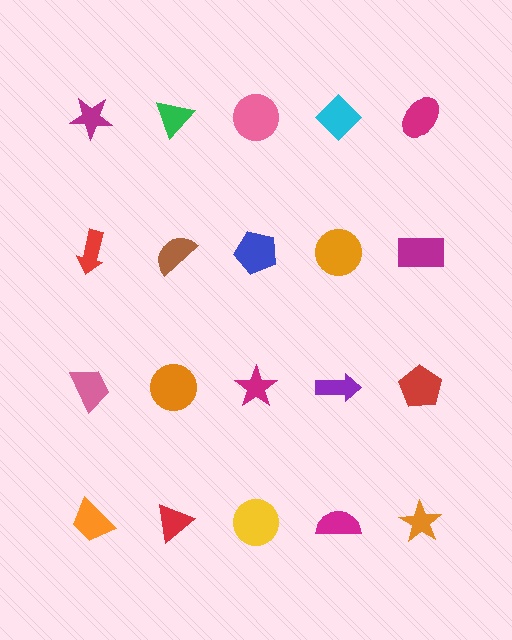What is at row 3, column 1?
A pink trapezoid.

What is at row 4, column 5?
An orange star.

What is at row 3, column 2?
An orange circle.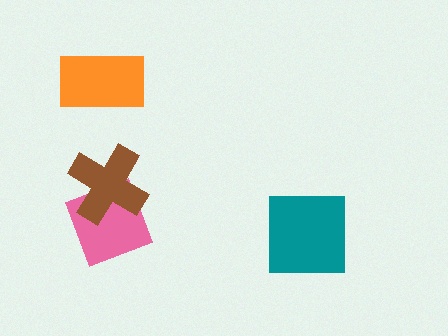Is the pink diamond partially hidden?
Yes, it is partially covered by another shape.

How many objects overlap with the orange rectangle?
0 objects overlap with the orange rectangle.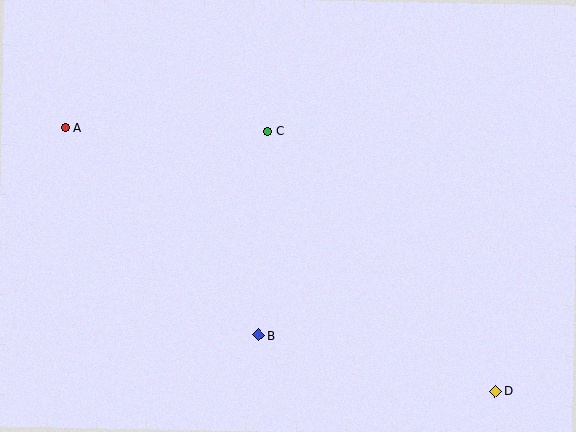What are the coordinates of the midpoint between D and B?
The midpoint between D and B is at (377, 363).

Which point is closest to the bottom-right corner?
Point D is closest to the bottom-right corner.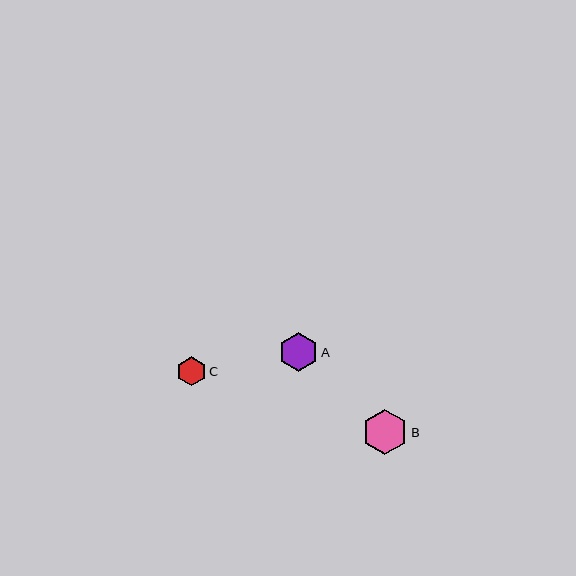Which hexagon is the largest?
Hexagon B is the largest with a size of approximately 46 pixels.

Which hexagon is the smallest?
Hexagon C is the smallest with a size of approximately 29 pixels.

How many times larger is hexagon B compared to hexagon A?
Hexagon B is approximately 1.2 times the size of hexagon A.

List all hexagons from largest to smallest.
From largest to smallest: B, A, C.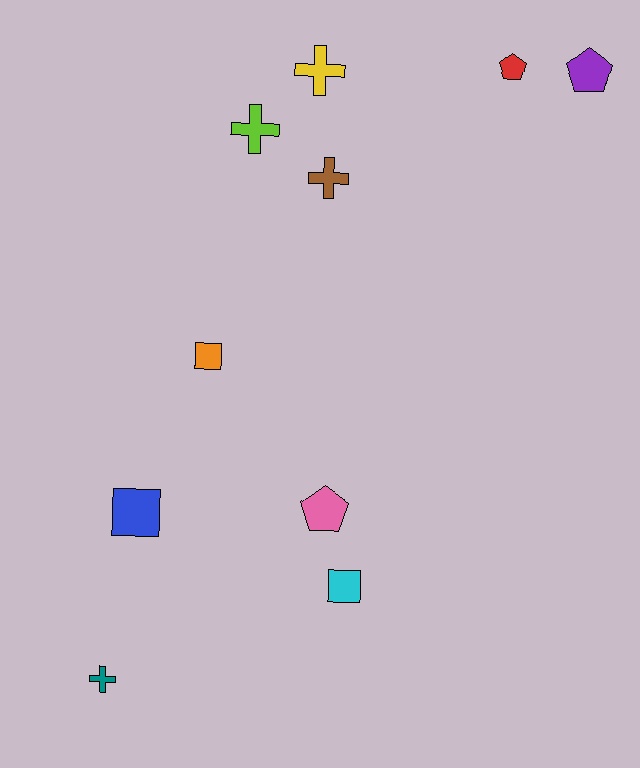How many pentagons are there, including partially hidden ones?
There are 3 pentagons.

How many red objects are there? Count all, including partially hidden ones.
There is 1 red object.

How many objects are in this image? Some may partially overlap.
There are 10 objects.